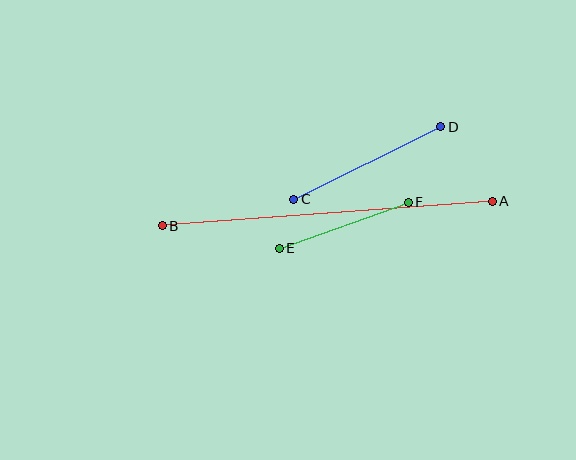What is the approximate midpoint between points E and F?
The midpoint is at approximately (344, 225) pixels.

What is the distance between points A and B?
The distance is approximately 331 pixels.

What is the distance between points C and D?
The distance is approximately 164 pixels.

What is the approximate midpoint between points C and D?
The midpoint is at approximately (367, 163) pixels.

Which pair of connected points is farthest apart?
Points A and B are farthest apart.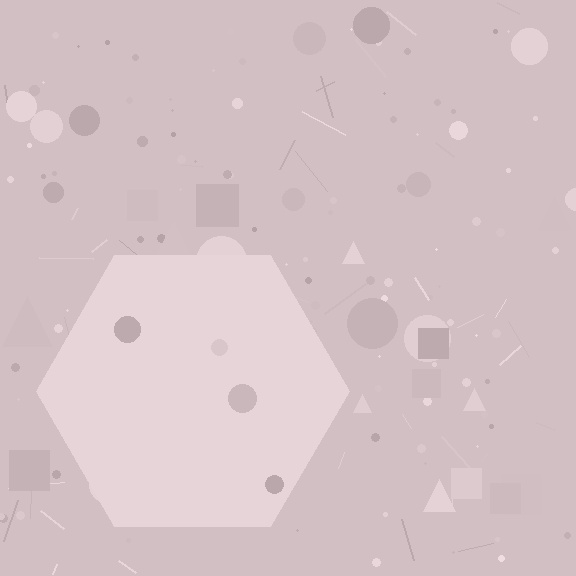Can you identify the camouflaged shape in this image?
The camouflaged shape is a hexagon.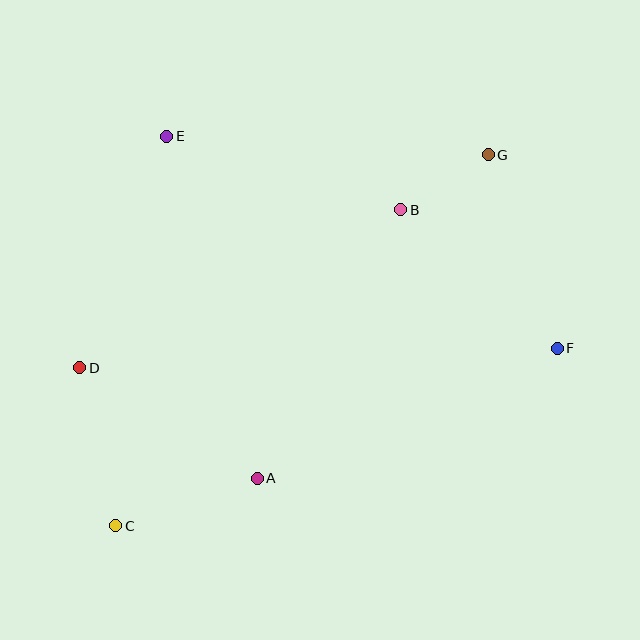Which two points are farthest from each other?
Points C and G are farthest from each other.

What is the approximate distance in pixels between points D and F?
The distance between D and F is approximately 478 pixels.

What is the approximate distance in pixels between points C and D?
The distance between C and D is approximately 162 pixels.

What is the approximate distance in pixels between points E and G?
The distance between E and G is approximately 322 pixels.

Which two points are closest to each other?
Points B and G are closest to each other.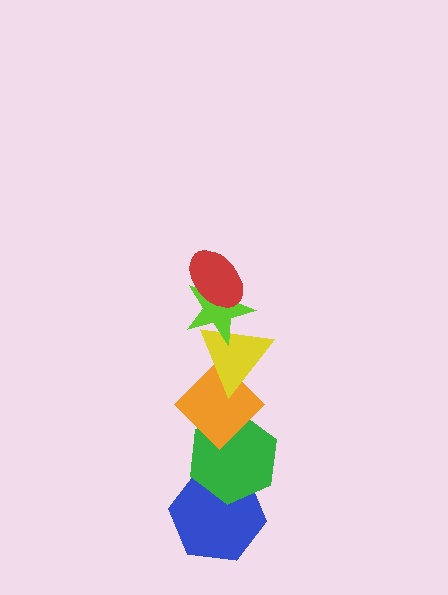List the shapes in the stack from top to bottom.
From top to bottom: the red ellipse, the lime star, the yellow triangle, the orange diamond, the green hexagon, the blue hexagon.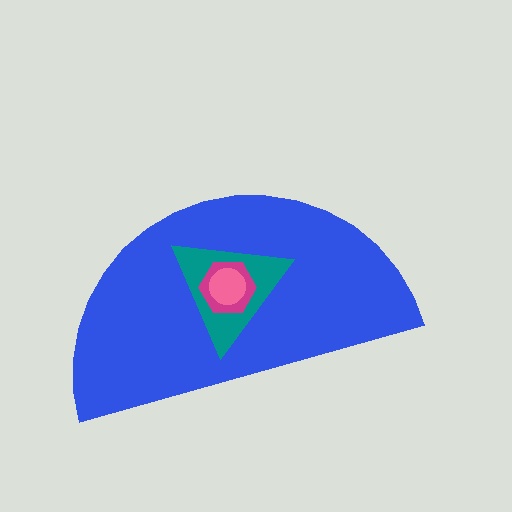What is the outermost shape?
The blue semicircle.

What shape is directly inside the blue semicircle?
The teal triangle.